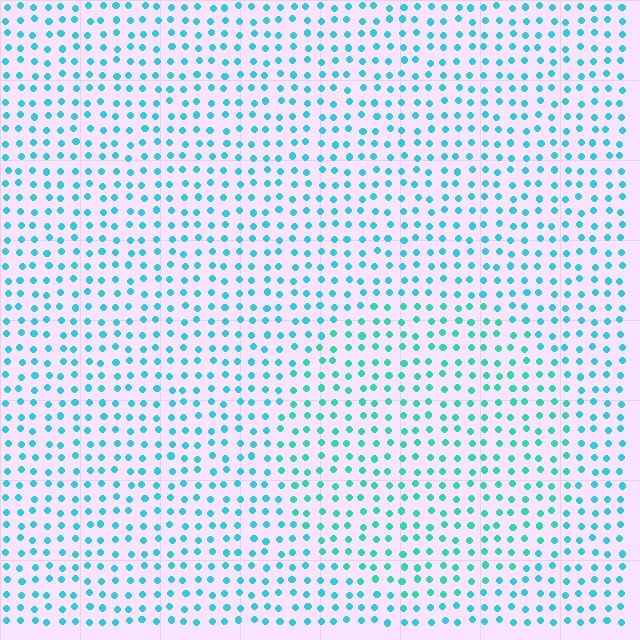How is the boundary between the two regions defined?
The boundary is defined purely by a slight shift in hue (about 25 degrees). Spacing, size, and orientation are identical on both sides.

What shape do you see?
I see a circle.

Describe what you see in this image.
The image is filled with small cyan elements in a uniform arrangement. A circle-shaped region is visible where the elements are tinted to a slightly different hue, forming a subtle color boundary.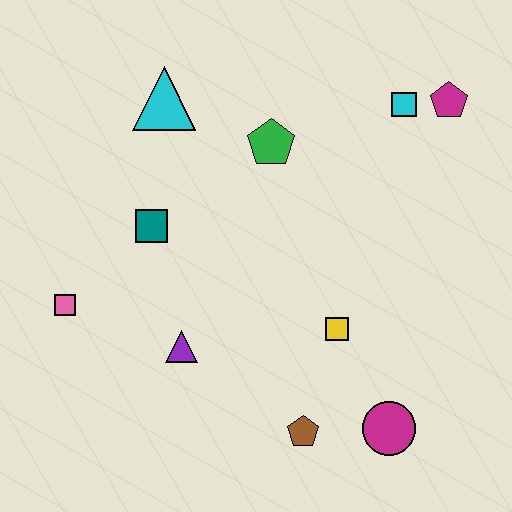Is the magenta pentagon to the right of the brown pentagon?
Yes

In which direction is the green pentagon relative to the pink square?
The green pentagon is to the right of the pink square.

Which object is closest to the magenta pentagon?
The cyan square is closest to the magenta pentagon.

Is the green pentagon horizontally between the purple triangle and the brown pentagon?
Yes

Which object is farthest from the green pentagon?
The magenta circle is farthest from the green pentagon.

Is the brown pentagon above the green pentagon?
No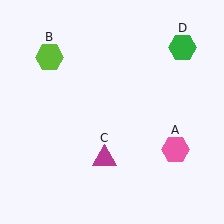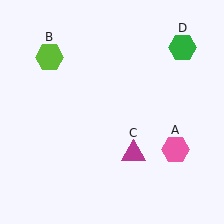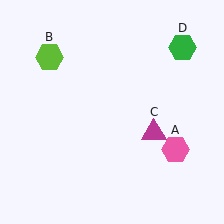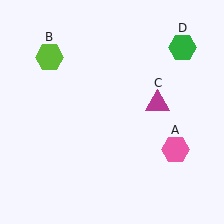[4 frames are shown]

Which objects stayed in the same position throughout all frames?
Pink hexagon (object A) and lime hexagon (object B) and green hexagon (object D) remained stationary.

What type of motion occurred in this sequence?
The magenta triangle (object C) rotated counterclockwise around the center of the scene.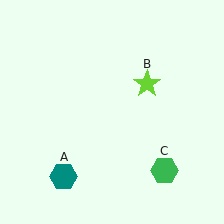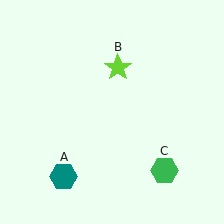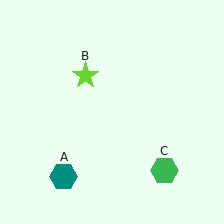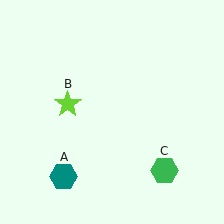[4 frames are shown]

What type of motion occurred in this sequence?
The lime star (object B) rotated counterclockwise around the center of the scene.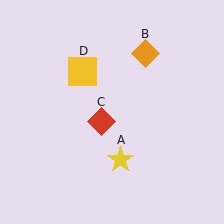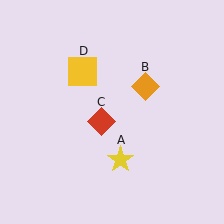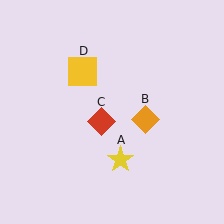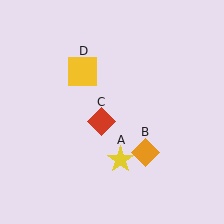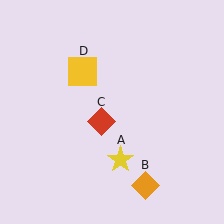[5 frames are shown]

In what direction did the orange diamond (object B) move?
The orange diamond (object B) moved down.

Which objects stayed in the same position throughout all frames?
Yellow star (object A) and red diamond (object C) and yellow square (object D) remained stationary.